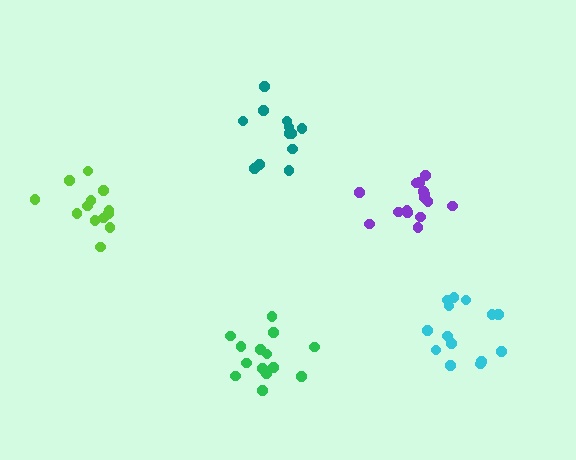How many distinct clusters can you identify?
There are 5 distinct clusters.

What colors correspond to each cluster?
The clusters are colored: green, cyan, lime, purple, teal.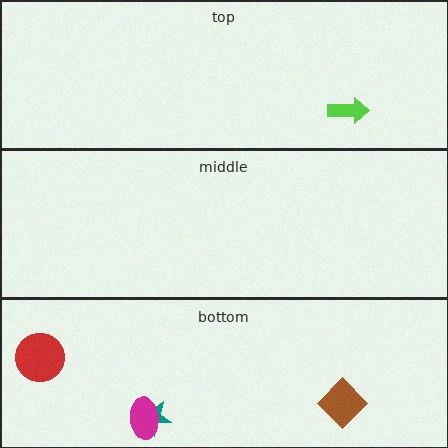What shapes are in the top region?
The lime arrow.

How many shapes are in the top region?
1.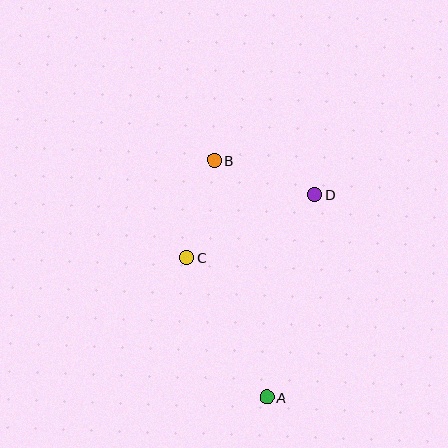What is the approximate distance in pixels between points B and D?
The distance between B and D is approximately 106 pixels.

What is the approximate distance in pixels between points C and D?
The distance between C and D is approximately 143 pixels.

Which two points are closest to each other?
Points B and C are closest to each other.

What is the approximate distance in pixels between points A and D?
The distance between A and D is approximately 208 pixels.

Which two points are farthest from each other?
Points A and B are farthest from each other.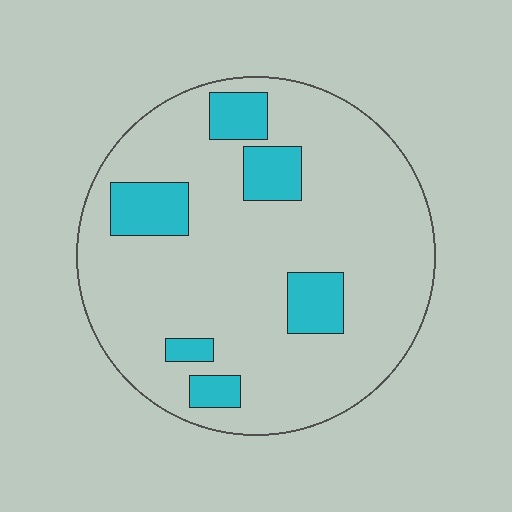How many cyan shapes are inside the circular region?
6.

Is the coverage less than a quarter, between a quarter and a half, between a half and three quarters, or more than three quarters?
Less than a quarter.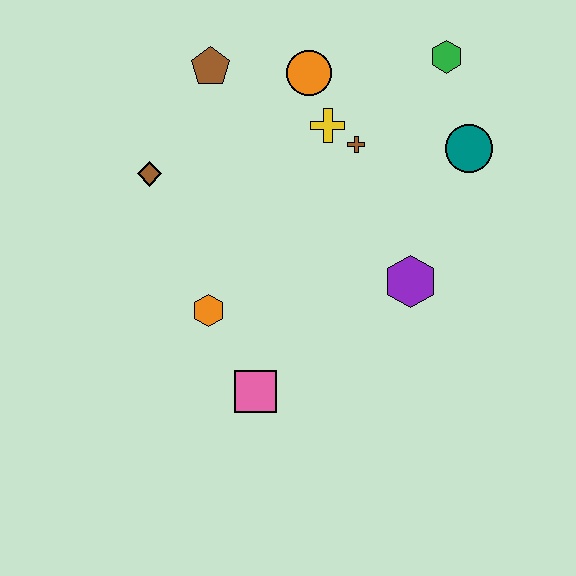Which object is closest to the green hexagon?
The teal circle is closest to the green hexagon.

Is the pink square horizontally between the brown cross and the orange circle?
No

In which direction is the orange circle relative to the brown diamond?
The orange circle is to the right of the brown diamond.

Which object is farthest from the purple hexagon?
The brown pentagon is farthest from the purple hexagon.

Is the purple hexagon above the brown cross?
No